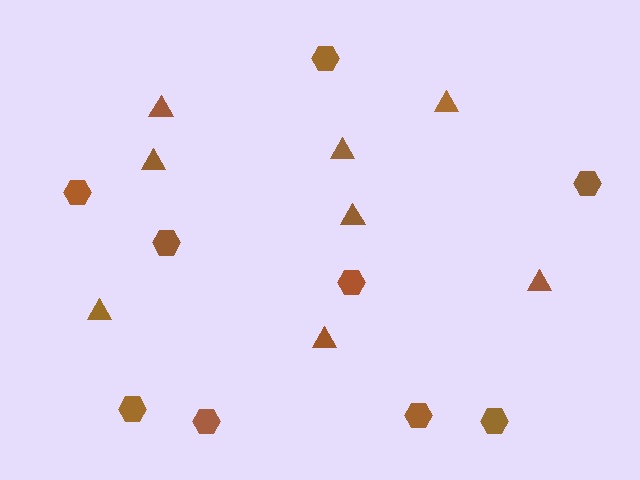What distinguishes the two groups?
There are 2 groups: one group of hexagons (9) and one group of triangles (8).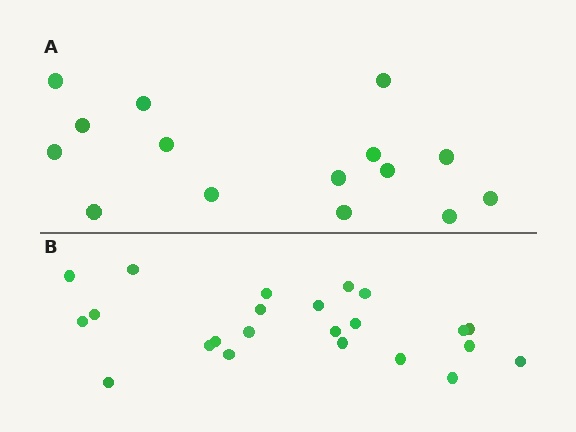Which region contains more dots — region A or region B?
Region B (the bottom region) has more dots.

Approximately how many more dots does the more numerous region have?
Region B has roughly 8 or so more dots than region A.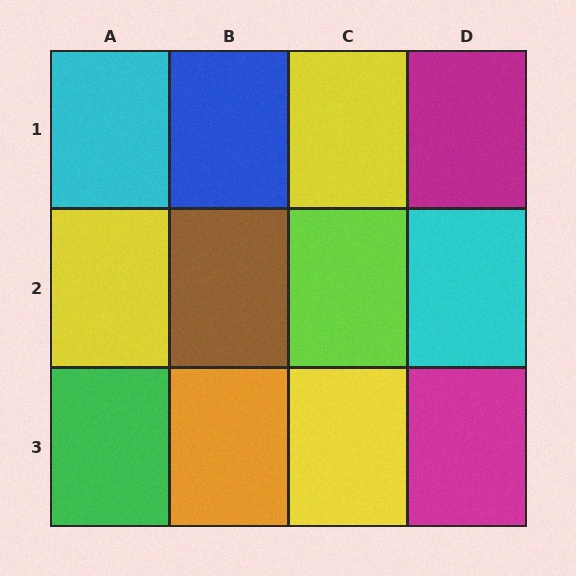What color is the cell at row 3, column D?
Magenta.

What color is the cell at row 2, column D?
Cyan.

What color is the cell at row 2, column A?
Yellow.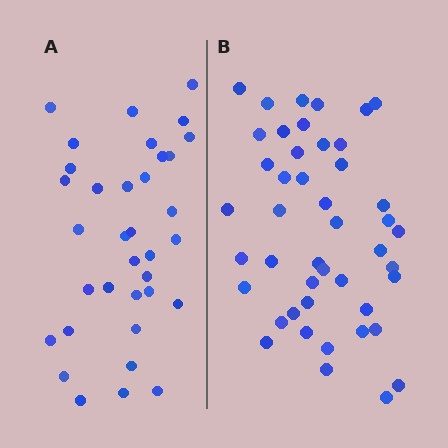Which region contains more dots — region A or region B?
Region B (the right region) has more dots.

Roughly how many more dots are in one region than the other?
Region B has roughly 10 or so more dots than region A.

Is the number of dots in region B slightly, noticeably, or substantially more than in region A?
Region B has noticeably more, but not dramatically so. The ratio is roughly 1.3 to 1.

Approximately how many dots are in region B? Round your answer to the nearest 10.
About 40 dots. (The exact count is 45, which rounds to 40.)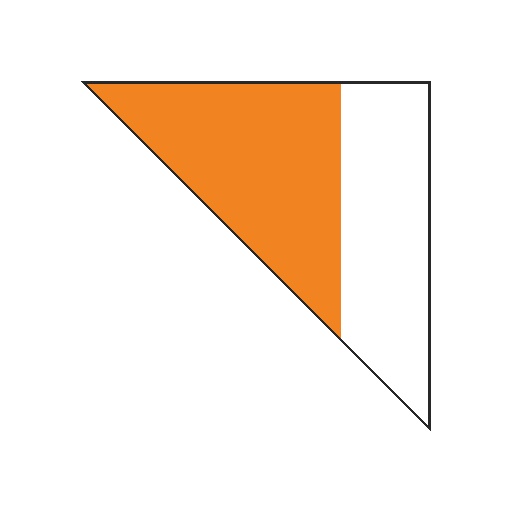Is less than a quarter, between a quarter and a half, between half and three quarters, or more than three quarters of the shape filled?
Between half and three quarters.